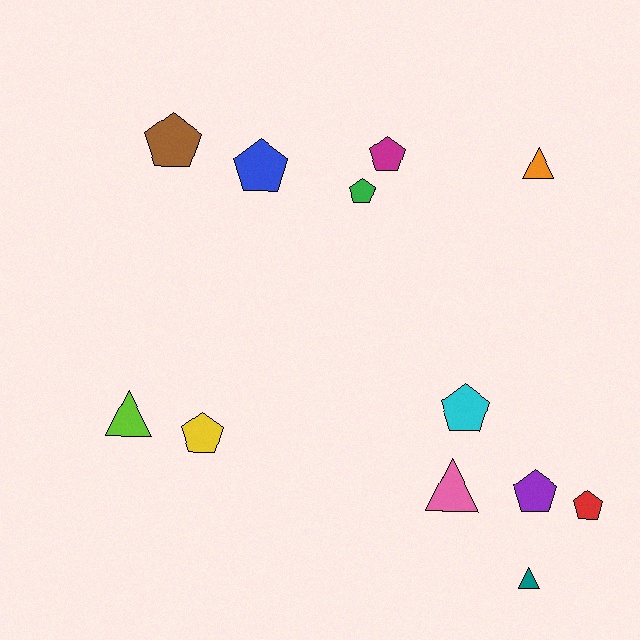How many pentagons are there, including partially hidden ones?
There are 8 pentagons.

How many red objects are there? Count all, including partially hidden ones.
There is 1 red object.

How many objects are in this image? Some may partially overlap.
There are 12 objects.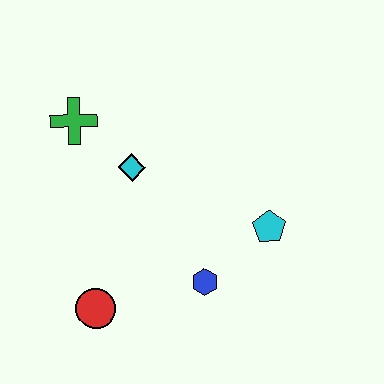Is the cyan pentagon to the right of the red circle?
Yes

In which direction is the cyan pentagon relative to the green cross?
The cyan pentagon is to the right of the green cross.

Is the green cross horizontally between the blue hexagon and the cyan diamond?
No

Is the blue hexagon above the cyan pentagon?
No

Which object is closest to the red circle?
The blue hexagon is closest to the red circle.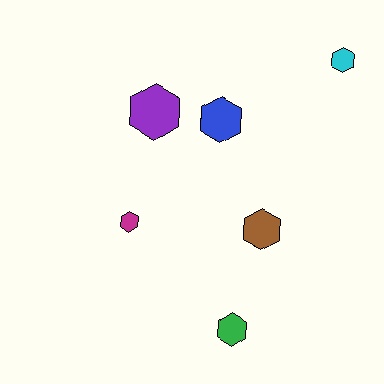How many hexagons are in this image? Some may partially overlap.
There are 6 hexagons.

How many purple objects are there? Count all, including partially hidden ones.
There is 1 purple object.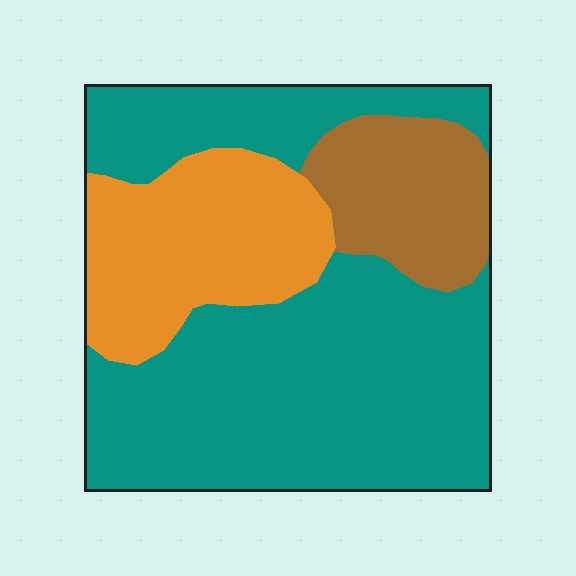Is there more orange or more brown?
Orange.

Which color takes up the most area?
Teal, at roughly 60%.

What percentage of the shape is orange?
Orange covers around 25% of the shape.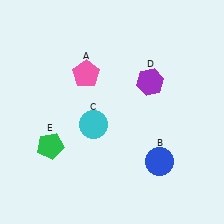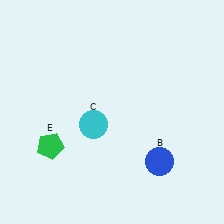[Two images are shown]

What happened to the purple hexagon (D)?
The purple hexagon (D) was removed in Image 2. It was in the top-right area of Image 1.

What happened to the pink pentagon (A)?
The pink pentagon (A) was removed in Image 2. It was in the top-left area of Image 1.